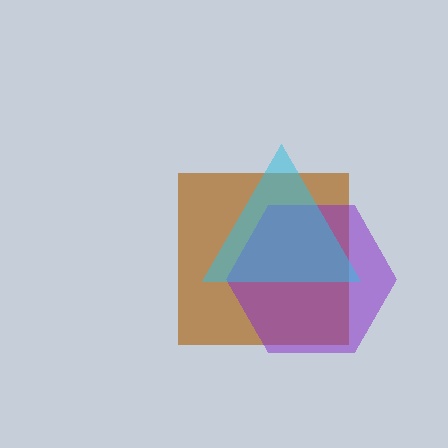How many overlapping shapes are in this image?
There are 3 overlapping shapes in the image.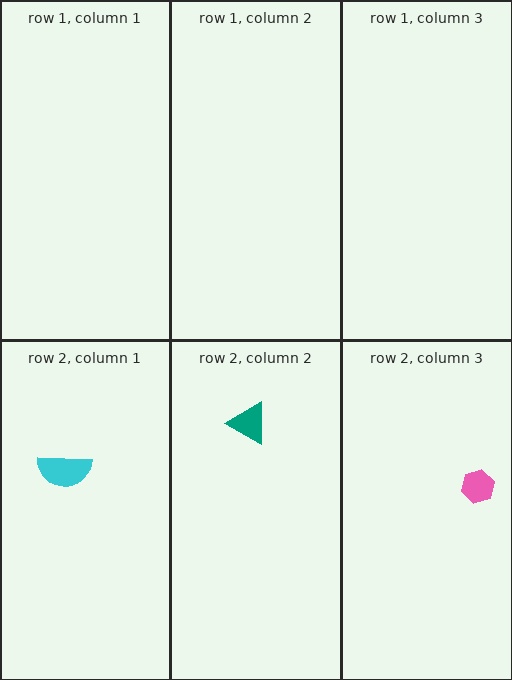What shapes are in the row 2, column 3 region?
The pink hexagon.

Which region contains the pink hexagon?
The row 2, column 3 region.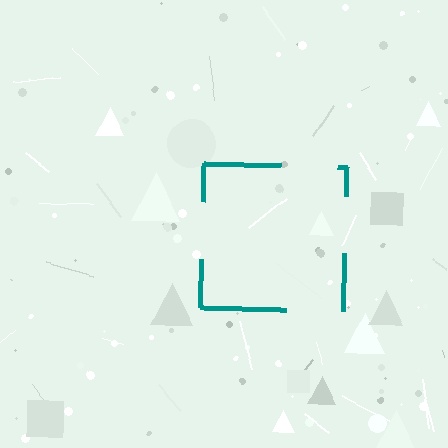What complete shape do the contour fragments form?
The contour fragments form a square.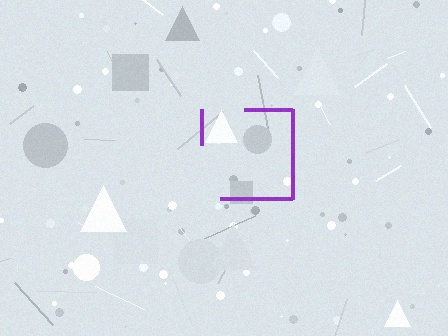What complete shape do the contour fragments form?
The contour fragments form a square.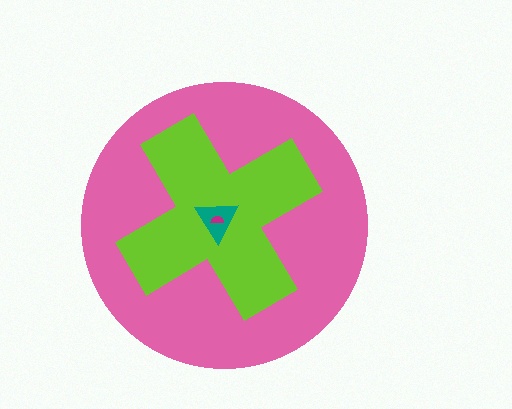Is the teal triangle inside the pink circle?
Yes.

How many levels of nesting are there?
4.